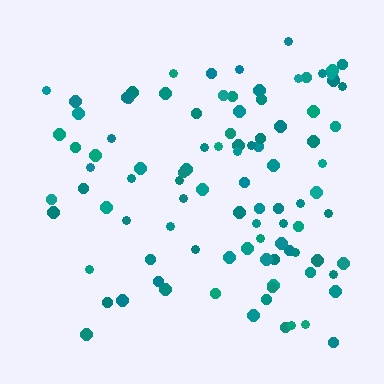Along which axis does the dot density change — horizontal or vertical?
Horizontal.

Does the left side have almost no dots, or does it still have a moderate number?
Still a moderate number, just noticeably fewer than the right.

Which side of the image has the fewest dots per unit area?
The left.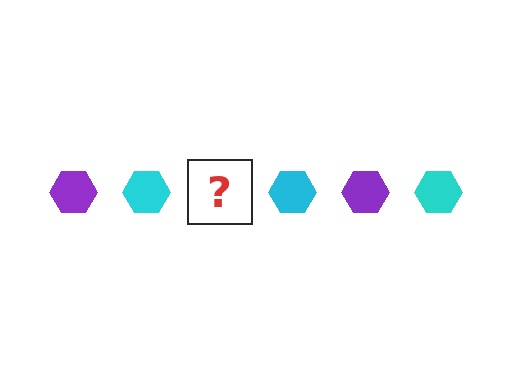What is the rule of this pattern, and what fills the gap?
The rule is that the pattern cycles through purple, cyan hexagons. The gap should be filled with a purple hexagon.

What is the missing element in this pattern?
The missing element is a purple hexagon.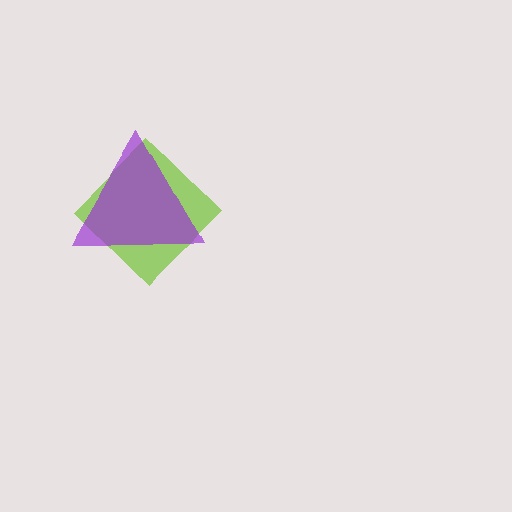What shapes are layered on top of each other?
The layered shapes are: a lime diamond, a purple triangle.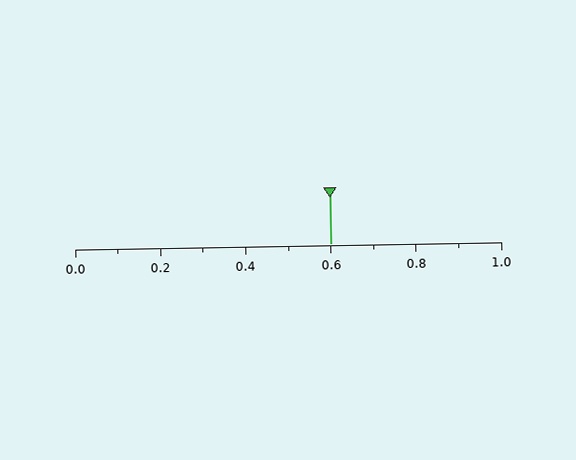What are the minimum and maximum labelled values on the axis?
The axis runs from 0.0 to 1.0.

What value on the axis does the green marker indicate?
The marker indicates approximately 0.6.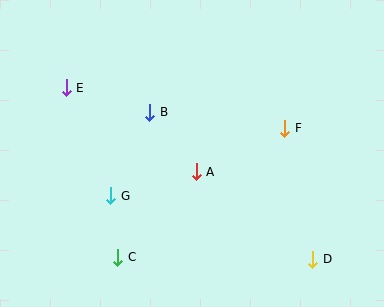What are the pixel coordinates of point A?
Point A is at (196, 172).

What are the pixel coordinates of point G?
Point G is at (111, 196).